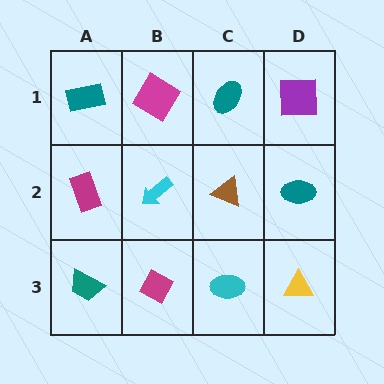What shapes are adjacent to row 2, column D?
A purple square (row 1, column D), a yellow triangle (row 3, column D), a brown triangle (row 2, column C).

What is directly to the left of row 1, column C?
A magenta diamond.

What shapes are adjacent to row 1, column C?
A brown triangle (row 2, column C), a magenta diamond (row 1, column B), a purple square (row 1, column D).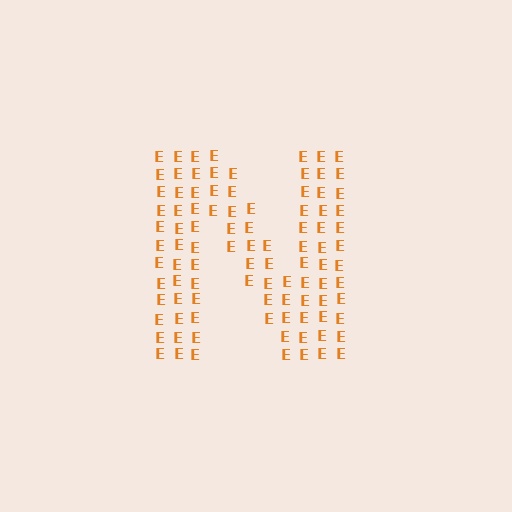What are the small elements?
The small elements are letter E's.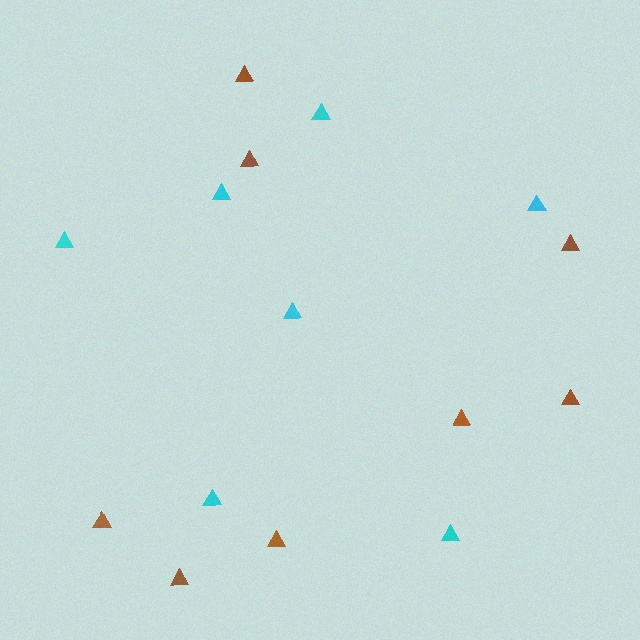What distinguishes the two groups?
There are 2 groups: one group of cyan triangles (7) and one group of brown triangles (8).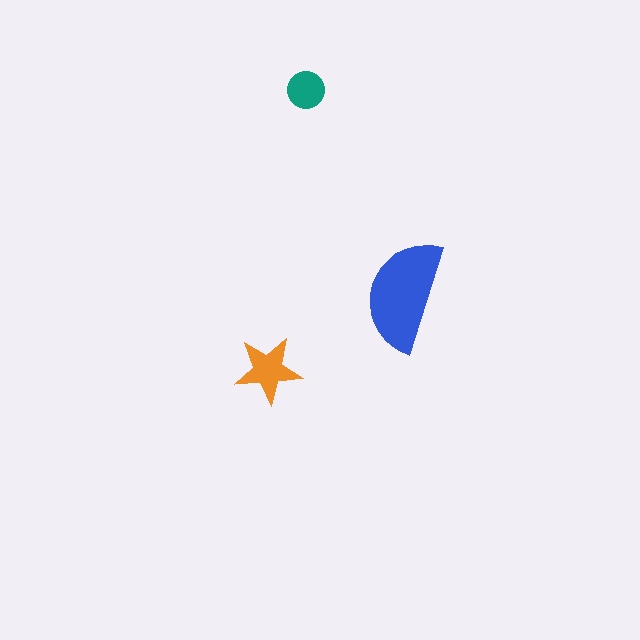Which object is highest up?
The teal circle is topmost.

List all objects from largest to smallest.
The blue semicircle, the orange star, the teal circle.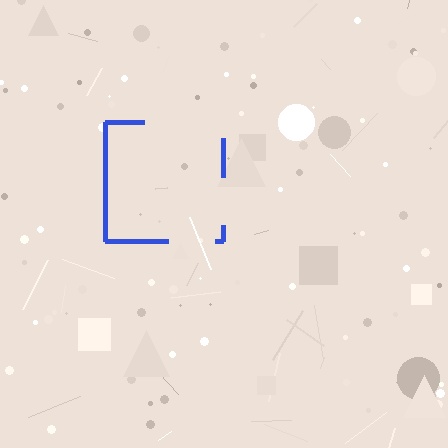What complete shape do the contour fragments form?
The contour fragments form a square.